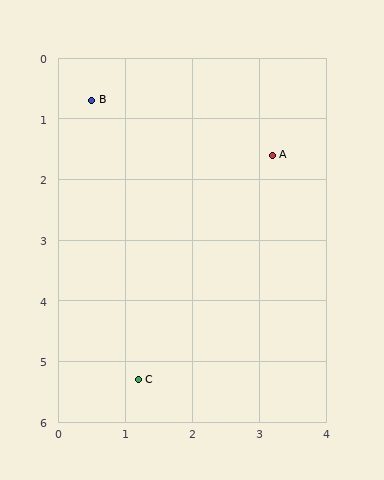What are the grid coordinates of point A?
Point A is at approximately (3.2, 1.6).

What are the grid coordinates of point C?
Point C is at approximately (1.2, 5.3).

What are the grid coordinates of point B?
Point B is at approximately (0.5, 0.7).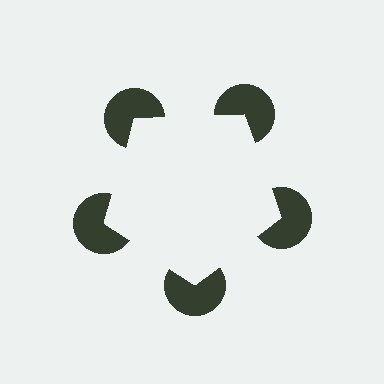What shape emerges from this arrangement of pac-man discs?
An illusory pentagon — its edges are inferred from the aligned wedge cuts in the pac-man discs, not physically drawn.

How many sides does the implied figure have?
5 sides.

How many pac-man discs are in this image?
There are 5 — one at each vertex of the illusory pentagon.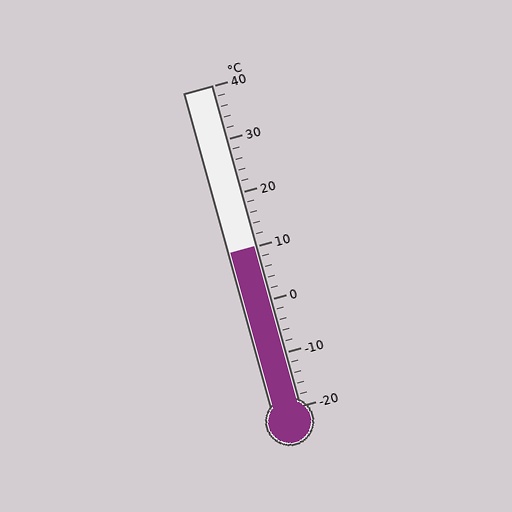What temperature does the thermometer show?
The thermometer shows approximately 10°C.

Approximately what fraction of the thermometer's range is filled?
The thermometer is filled to approximately 50% of its range.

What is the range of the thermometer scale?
The thermometer scale ranges from -20°C to 40°C.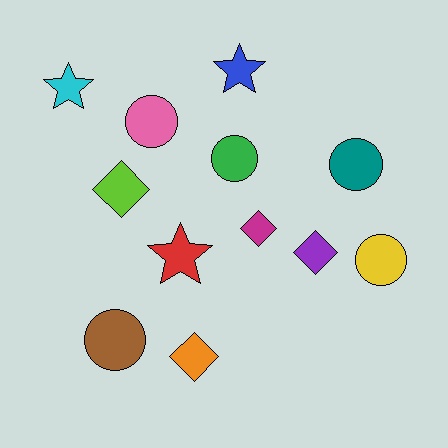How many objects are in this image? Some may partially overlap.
There are 12 objects.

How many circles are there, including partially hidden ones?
There are 5 circles.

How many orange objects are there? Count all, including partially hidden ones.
There is 1 orange object.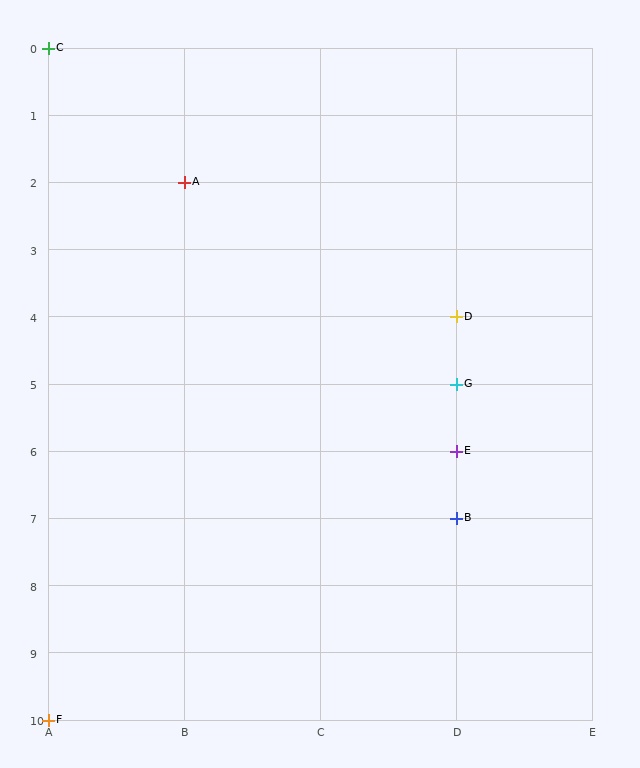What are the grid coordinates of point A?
Point A is at grid coordinates (B, 2).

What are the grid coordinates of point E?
Point E is at grid coordinates (D, 6).